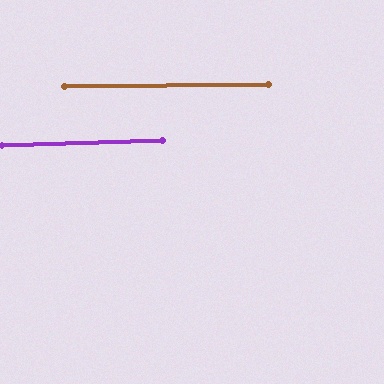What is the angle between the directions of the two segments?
Approximately 1 degree.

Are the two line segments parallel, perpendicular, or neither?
Parallel — their directions differ by only 1.5°.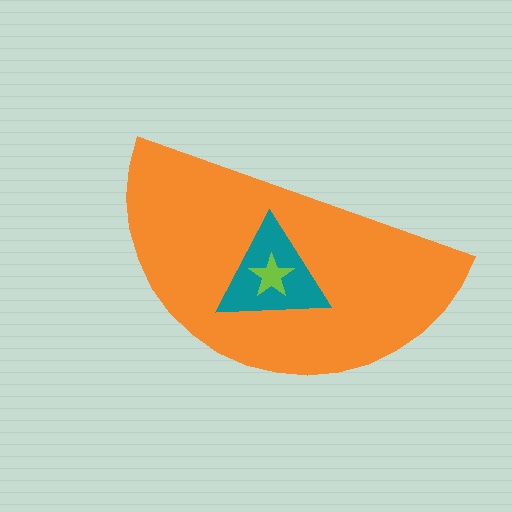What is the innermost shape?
The lime star.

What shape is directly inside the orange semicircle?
The teal triangle.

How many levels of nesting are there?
3.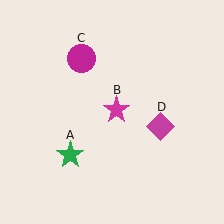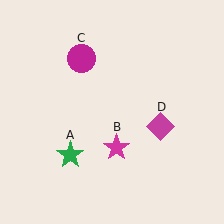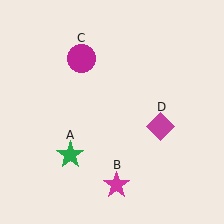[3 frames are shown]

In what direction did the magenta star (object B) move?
The magenta star (object B) moved down.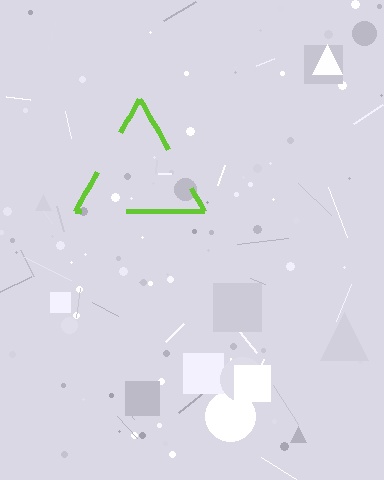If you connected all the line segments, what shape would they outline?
They would outline a triangle.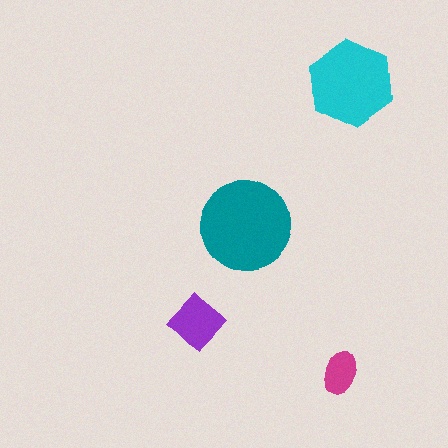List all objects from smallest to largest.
The magenta ellipse, the purple diamond, the cyan hexagon, the teal circle.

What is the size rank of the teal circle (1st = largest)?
1st.